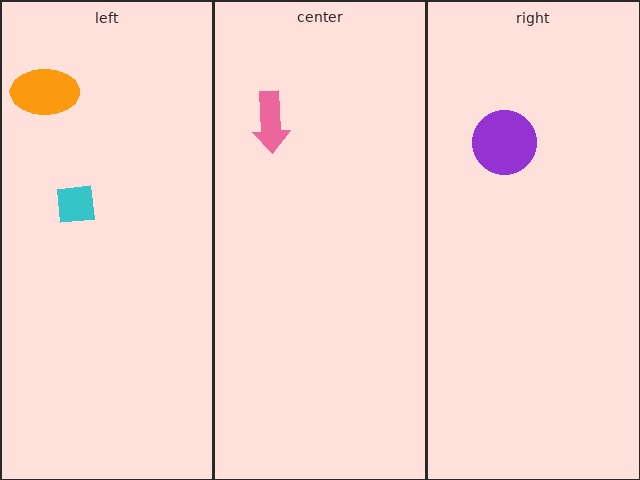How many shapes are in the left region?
2.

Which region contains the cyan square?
The left region.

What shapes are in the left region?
The cyan square, the orange ellipse.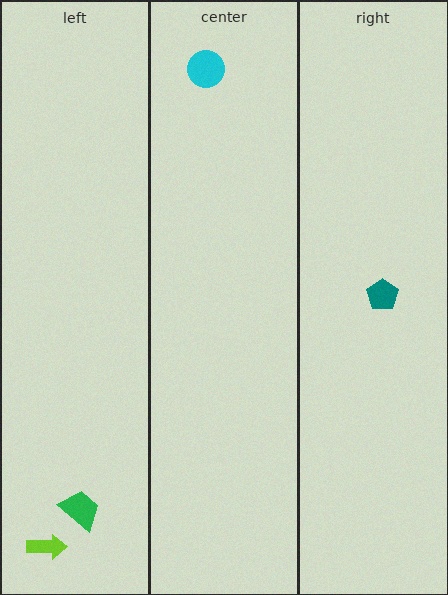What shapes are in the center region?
The cyan circle.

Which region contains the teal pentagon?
The right region.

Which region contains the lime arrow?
The left region.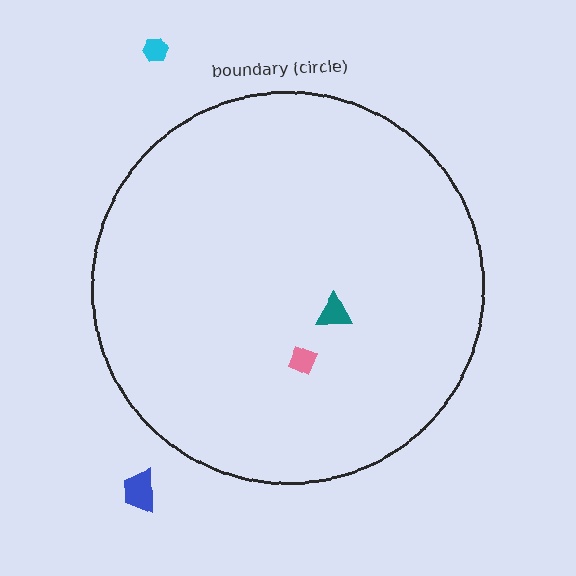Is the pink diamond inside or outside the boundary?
Inside.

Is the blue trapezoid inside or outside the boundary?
Outside.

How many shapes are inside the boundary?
2 inside, 2 outside.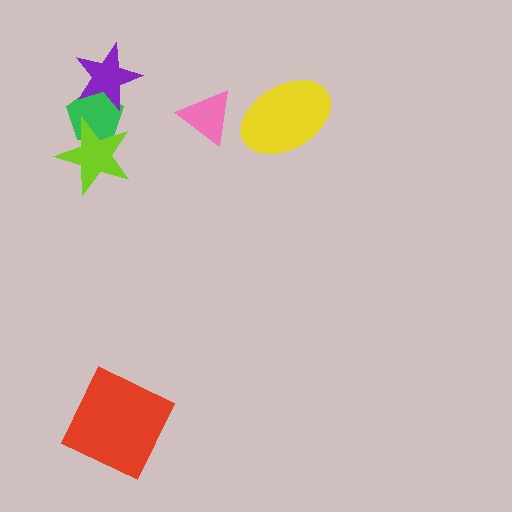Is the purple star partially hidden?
No, no other shape covers it.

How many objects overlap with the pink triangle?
0 objects overlap with the pink triangle.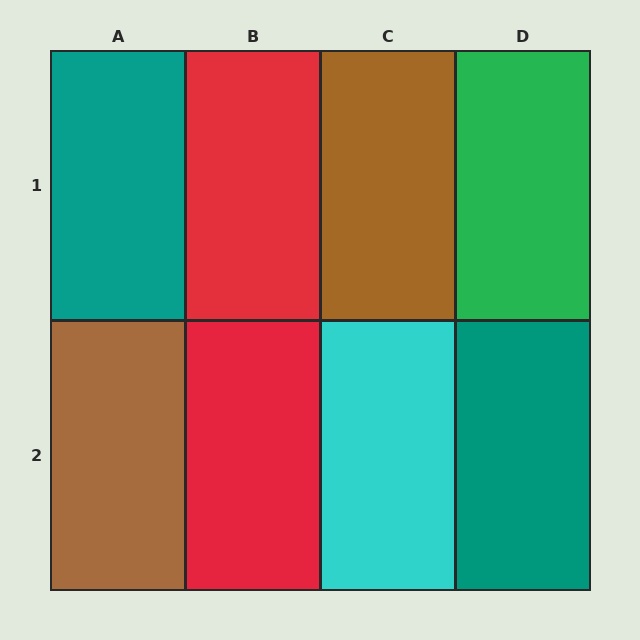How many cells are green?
1 cell is green.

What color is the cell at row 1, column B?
Red.